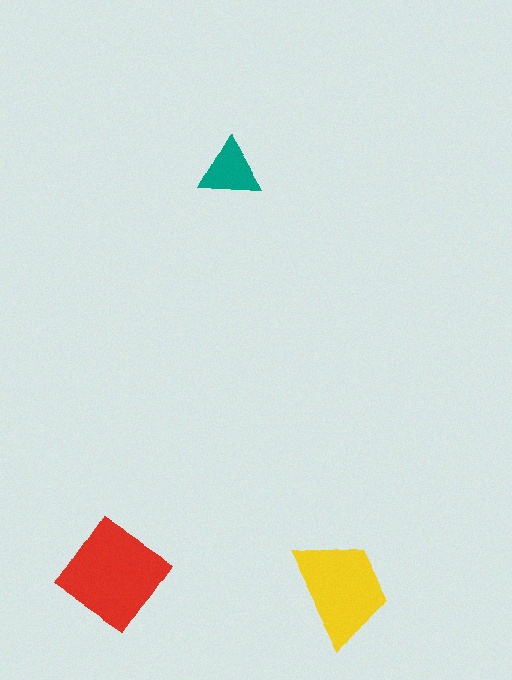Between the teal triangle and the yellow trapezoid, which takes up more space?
The yellow trapezoid.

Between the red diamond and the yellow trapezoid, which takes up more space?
The red diamond.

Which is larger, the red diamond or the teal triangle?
The red diamond.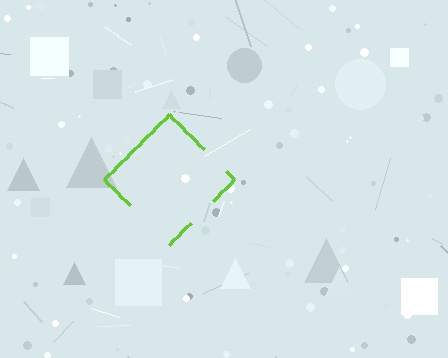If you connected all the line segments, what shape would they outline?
They would outline a diamond.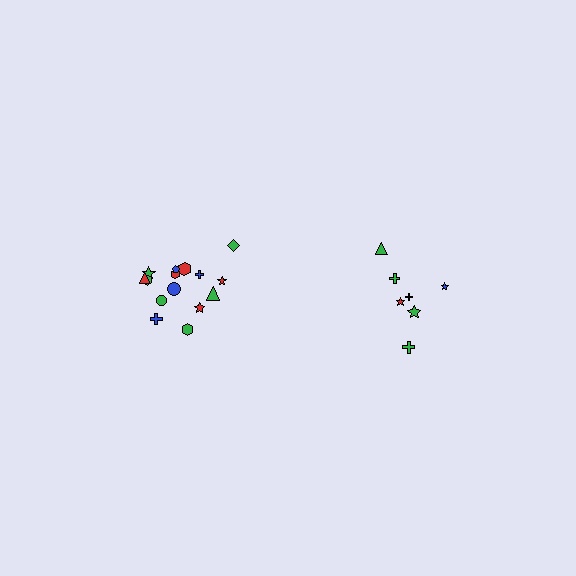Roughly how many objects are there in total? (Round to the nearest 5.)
Roughly 20 objects in total.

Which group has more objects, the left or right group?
The left group.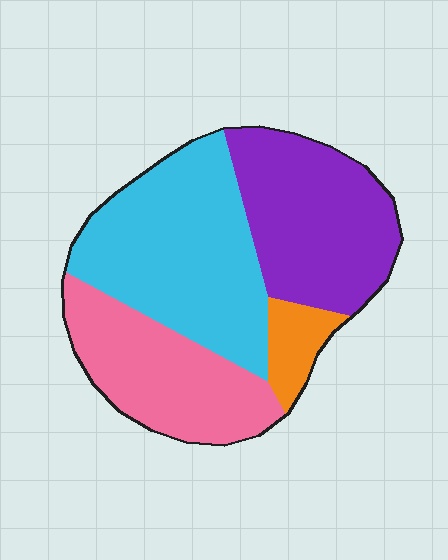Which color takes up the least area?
Orange, at roughly 5%.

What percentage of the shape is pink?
Pink takes up about one quarter (1/4) of the shape.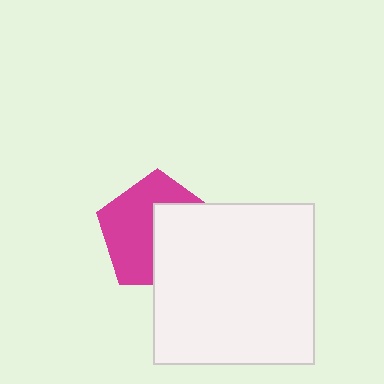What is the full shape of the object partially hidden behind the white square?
The partially hidden object is a magenta pentagon.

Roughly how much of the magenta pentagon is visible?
About half of it is visible (roughly 55%).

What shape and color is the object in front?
The object in front is a white square.